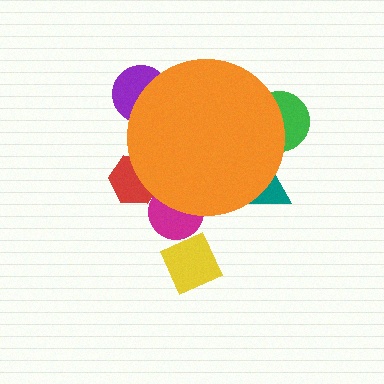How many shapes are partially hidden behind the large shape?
5 shapes are partially hidden.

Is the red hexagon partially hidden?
Yes, the red hexagon is partially hidden behind the orange circle.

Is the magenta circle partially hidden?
Yes, the magenta circle is partially hidden behind the orange circle.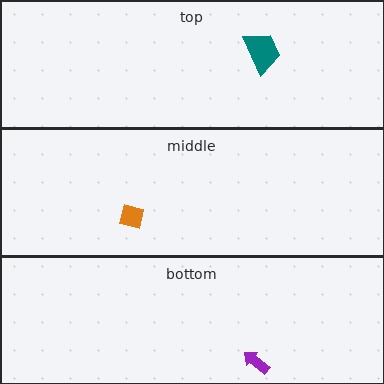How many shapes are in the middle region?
1.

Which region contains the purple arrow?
The bottom region.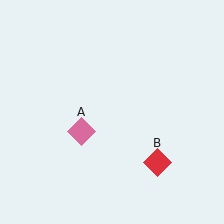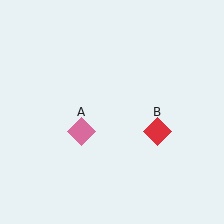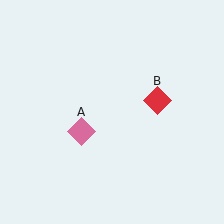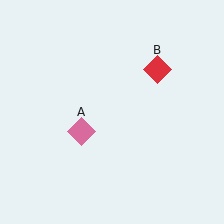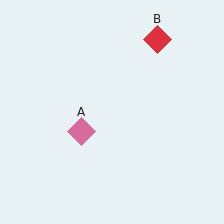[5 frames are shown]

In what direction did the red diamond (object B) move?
The red diamond (object B) moved up.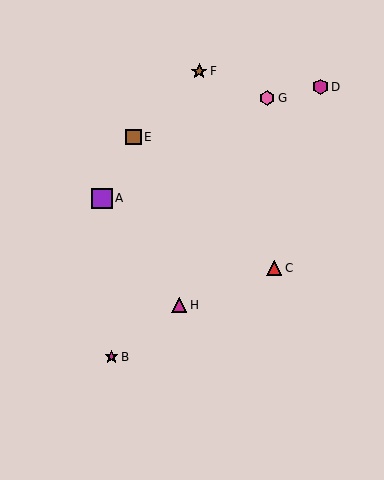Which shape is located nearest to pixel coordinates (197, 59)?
The brown star (labeled F) at (199, 71) is nearest to that location.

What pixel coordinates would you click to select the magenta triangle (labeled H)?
Click at (179, 305) to select the magenta triangle H.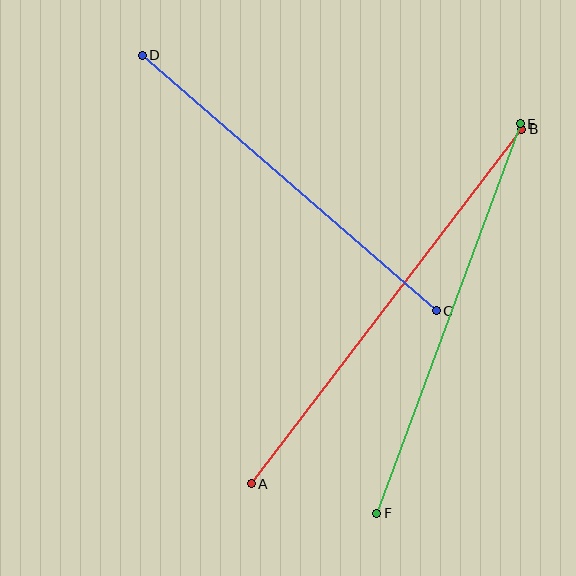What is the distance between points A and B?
The distance is approximately 446 pixels.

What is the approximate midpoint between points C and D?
The midpoint is at approximately (289, 183) pixels.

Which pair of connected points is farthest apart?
Points A and B are farthest apart.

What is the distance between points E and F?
The distance is approximately 415 pixels.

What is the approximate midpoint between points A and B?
The midpoint is at approximately (386, 307) pixels.